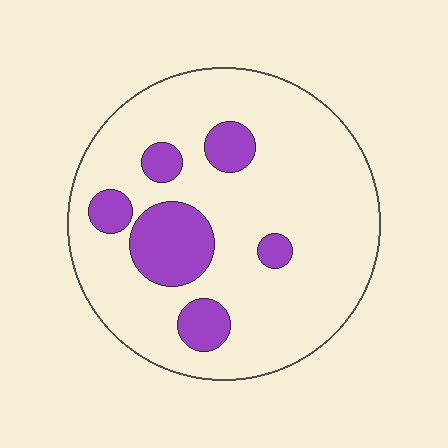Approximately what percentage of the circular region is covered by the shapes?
Approximately 20%.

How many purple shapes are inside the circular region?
6.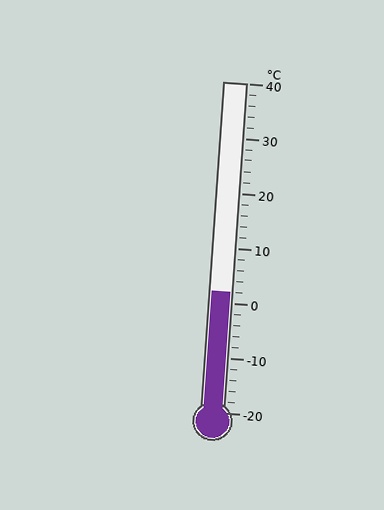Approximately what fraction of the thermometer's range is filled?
The thermometer is filled to approximately 35% of its range.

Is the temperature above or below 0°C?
The temperature is above 0°C.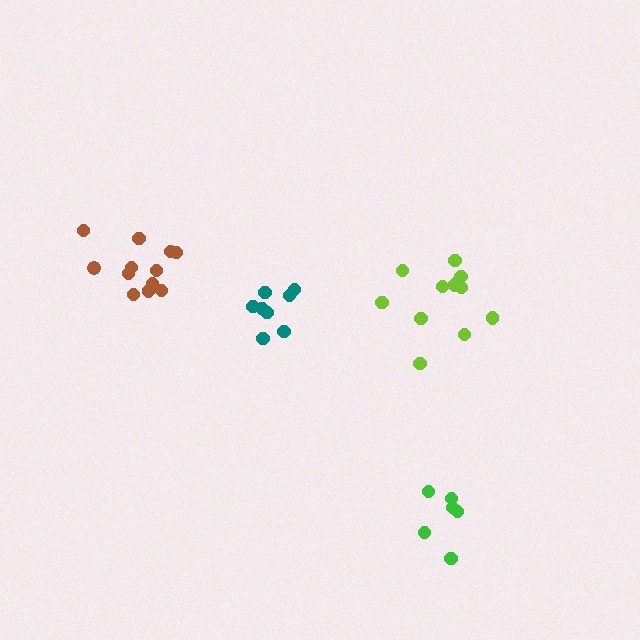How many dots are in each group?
Group 1: 12 dots, Group 2: 12 dots, Group 3: 6 dots, Group 4: 8 dots (38 total).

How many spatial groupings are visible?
There are 4 spatial groupings.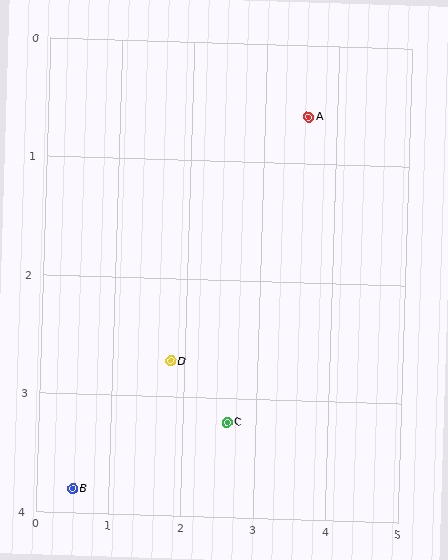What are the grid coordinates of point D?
Point D is at approximately (1.8, 2.7).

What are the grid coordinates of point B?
Point B is at approximately (0.5, 3.8).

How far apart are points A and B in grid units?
Points A and B are about 4.5 grid units apart.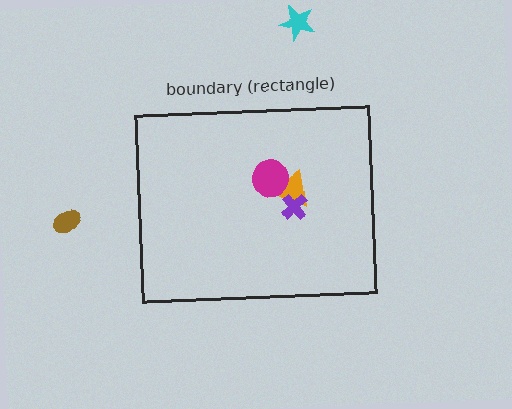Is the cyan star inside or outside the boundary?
Outside.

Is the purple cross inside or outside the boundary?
Inside.